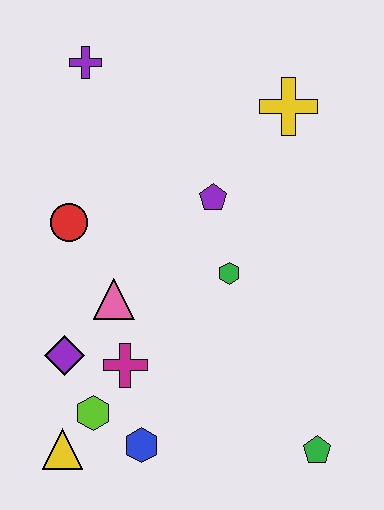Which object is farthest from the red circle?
The green pentagon is farthest from the red circle.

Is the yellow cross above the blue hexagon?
Yes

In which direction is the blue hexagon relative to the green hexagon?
The blue hexagon is below the green hexagon.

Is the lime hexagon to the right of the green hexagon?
No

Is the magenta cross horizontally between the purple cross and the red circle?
No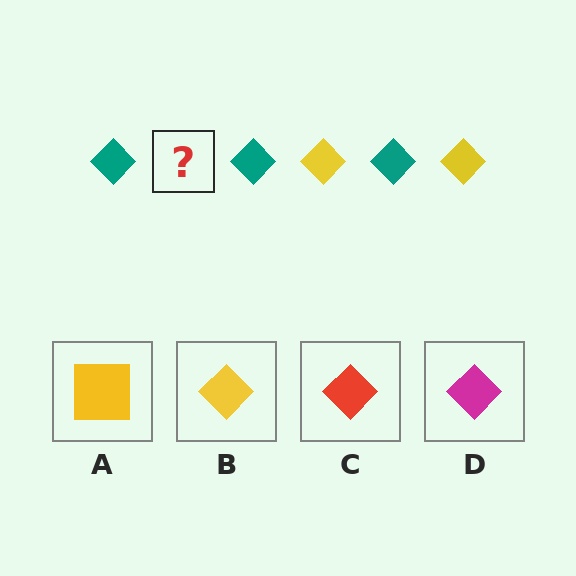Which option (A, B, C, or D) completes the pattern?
B.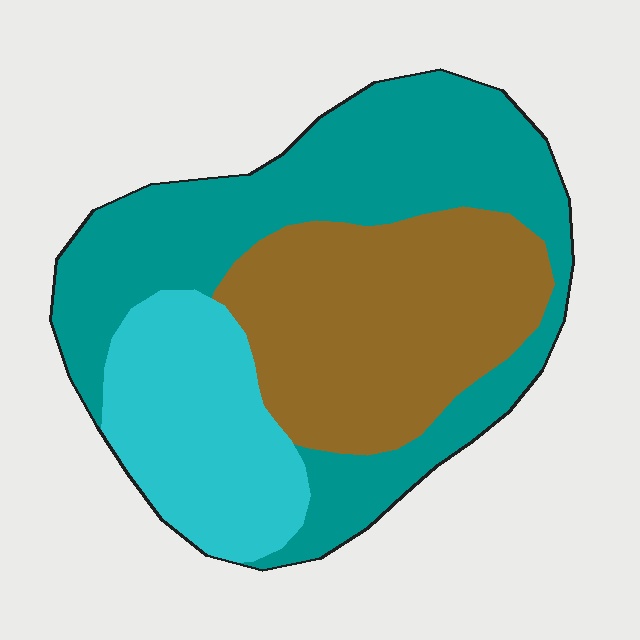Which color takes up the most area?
Teal, at roughly 45%.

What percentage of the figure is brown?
Brown takes up between a sixth and a third of the figure.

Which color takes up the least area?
Cyan, at roughly 20%.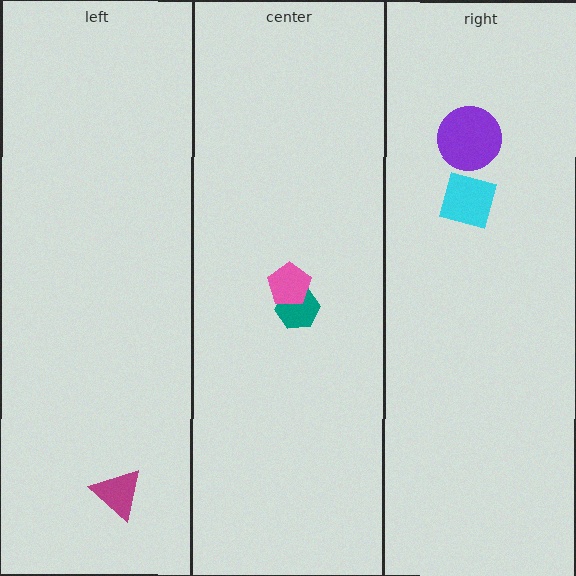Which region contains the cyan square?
The right region.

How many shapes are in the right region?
2.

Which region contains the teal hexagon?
The center region.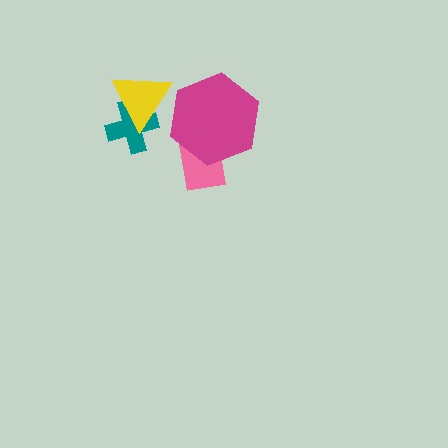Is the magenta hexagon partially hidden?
No, no other shape covers it.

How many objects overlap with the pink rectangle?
1 object overlaps with the pink rectangle.